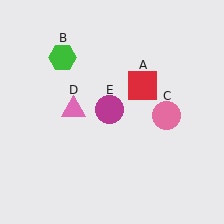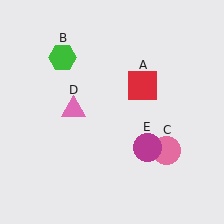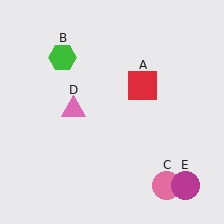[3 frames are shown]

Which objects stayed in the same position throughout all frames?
Red square (object A) and green hexagon (object B) and pink triangle (object D) remained stationary.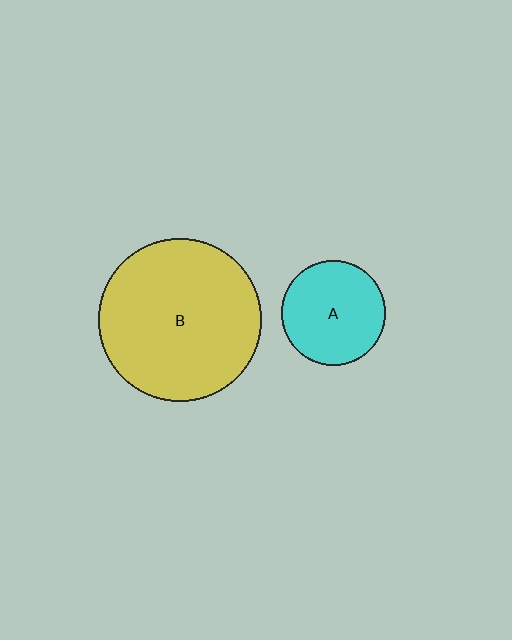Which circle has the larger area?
Circle B (yellow).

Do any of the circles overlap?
No, none of the circles overlap.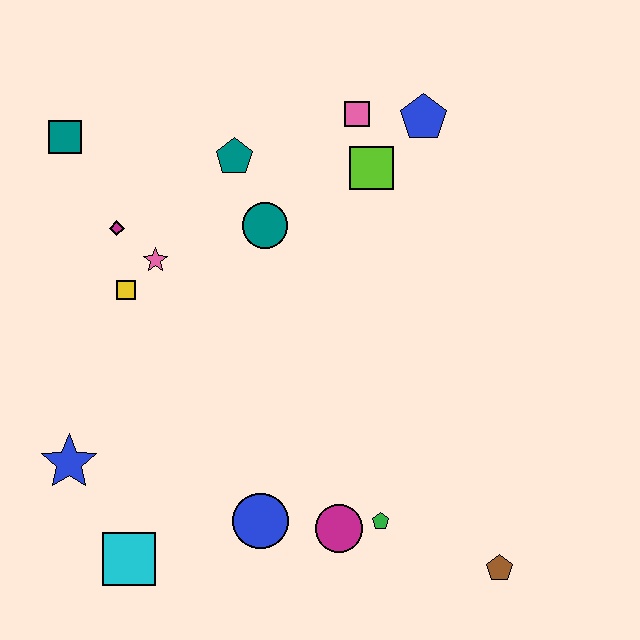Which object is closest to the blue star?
The cyan square is closest to the blue star.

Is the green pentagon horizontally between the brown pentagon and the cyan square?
Yes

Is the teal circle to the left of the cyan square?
No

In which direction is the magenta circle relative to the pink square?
The magenta circle is below the pink square.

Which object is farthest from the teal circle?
The brown pentagon is farthest from the teal circle.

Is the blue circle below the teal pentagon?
Yes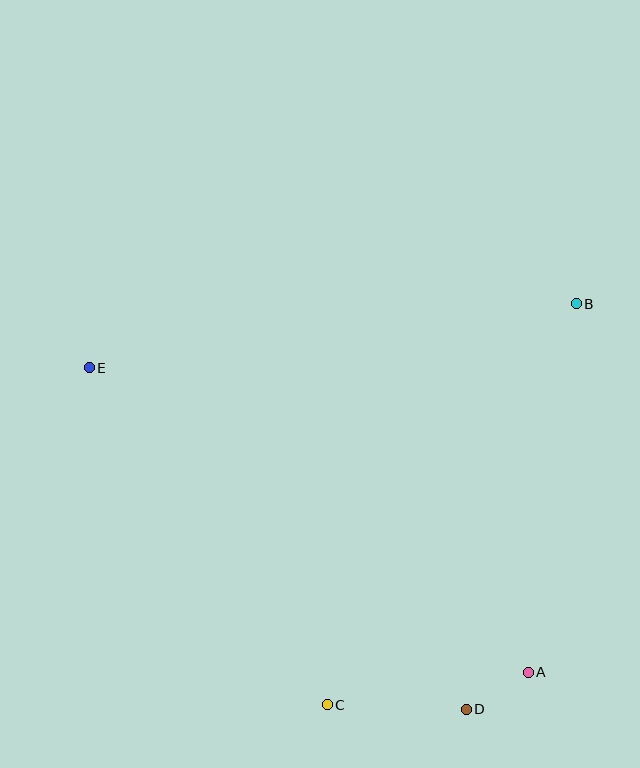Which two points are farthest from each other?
Points A and E are farthest from each other.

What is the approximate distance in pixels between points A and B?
The distance between A and B is approximately 372 pixels.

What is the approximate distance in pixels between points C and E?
The distance between C and E is approximately 413 pixels.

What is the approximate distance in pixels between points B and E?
The distance between B and E is approximately 491 pixels.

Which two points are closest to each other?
Points A and D are closest to each other.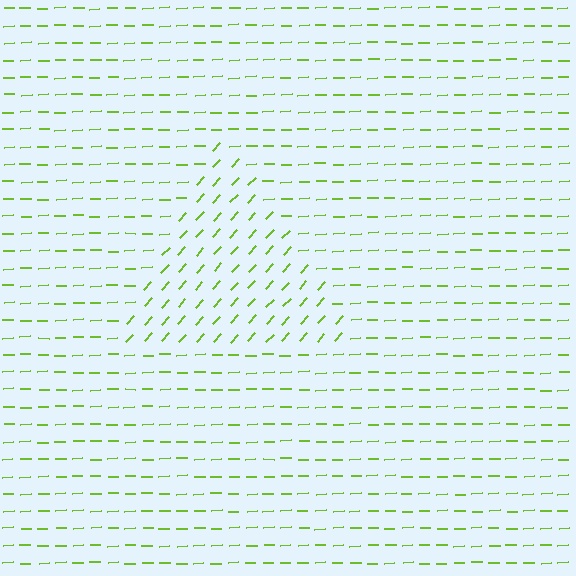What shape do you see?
I see a triangle.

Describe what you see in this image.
The image is filled with small lime line segments. A triangle region in the image has lines oriented differently from the surrounding lines, creating a visible texture boundary.